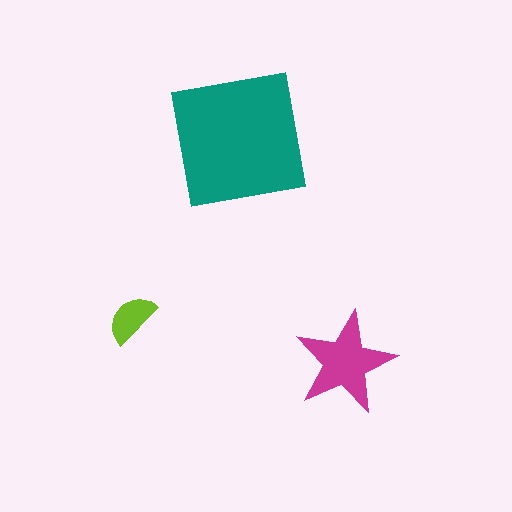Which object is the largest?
The teal square.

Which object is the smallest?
The lime semicircle.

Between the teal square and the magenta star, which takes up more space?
The teal square.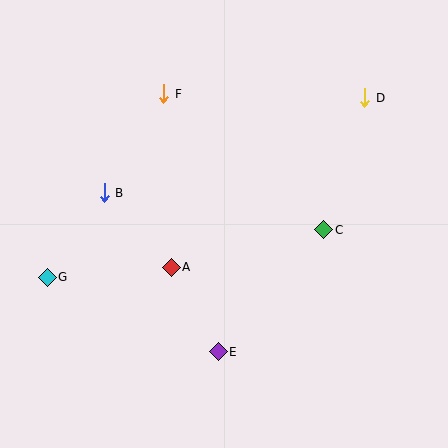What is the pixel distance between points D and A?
The distance between D and A is 257 pixels.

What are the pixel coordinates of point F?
Point F is at (164, 94).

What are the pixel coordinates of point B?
Point B is at (104, 193).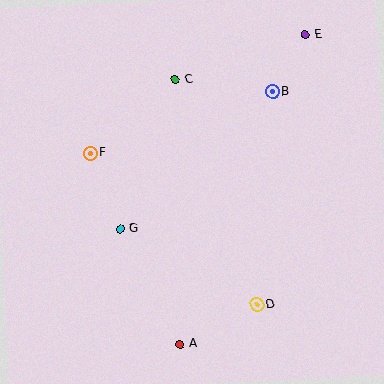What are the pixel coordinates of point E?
Point E is at (305, 35).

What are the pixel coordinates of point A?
Point A is at (180, 344).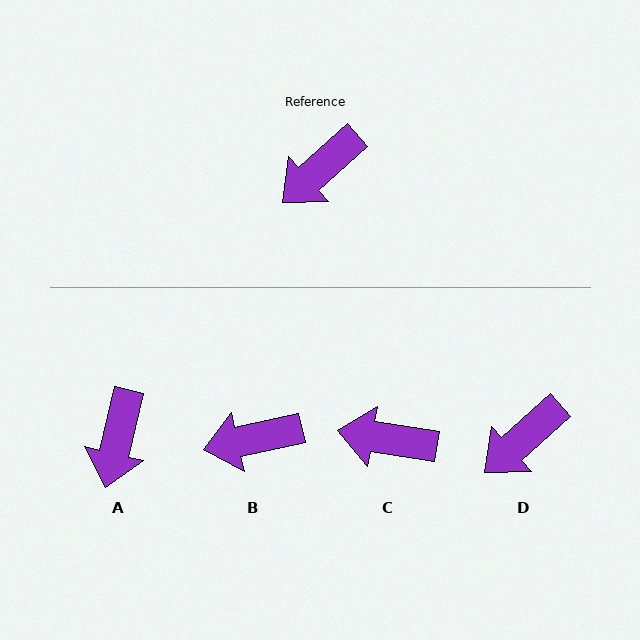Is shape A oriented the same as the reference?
No, it is off by about 35 degrees.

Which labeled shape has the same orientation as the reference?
D.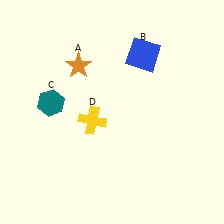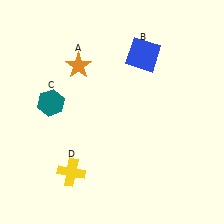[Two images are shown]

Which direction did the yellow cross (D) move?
The yellow cross (D) moved down.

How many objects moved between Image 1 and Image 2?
1 object moved between the two images.